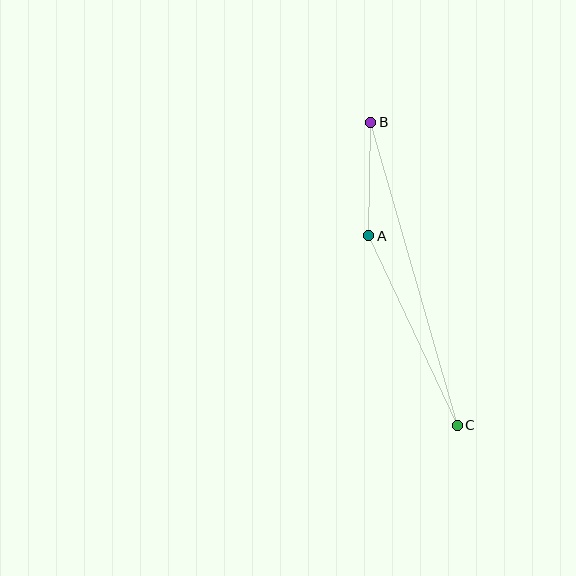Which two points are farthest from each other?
Points B and C are farthest from each other.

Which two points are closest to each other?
Points A and B are closest to each other.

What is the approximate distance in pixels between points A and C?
The distance between A and C is approximately 209 pixels.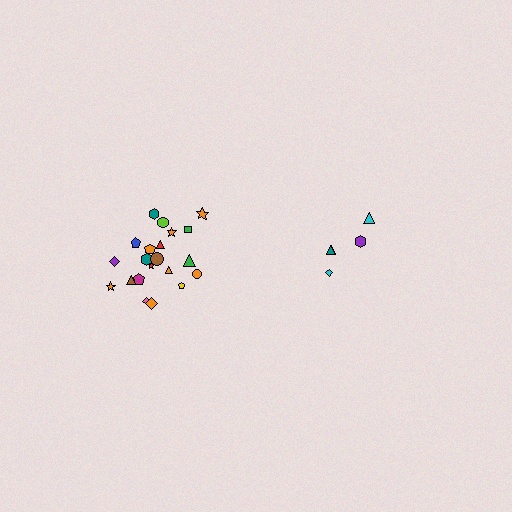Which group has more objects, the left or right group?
The left group.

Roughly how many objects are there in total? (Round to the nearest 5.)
Roughly 25 objects in total.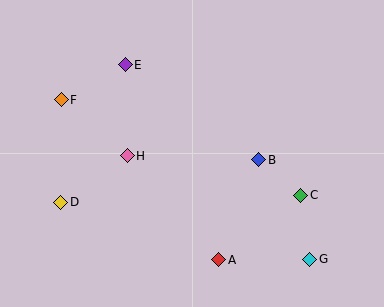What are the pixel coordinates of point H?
Point H is at (127, 156).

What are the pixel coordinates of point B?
Point B is at (259, 160).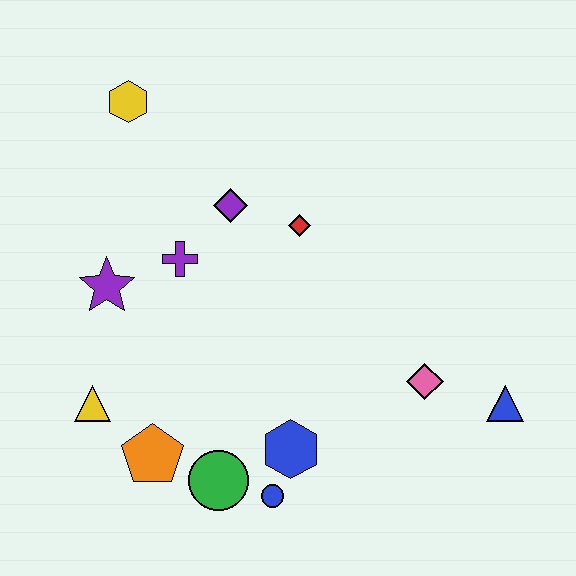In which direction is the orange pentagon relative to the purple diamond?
The orange pentagon is below the purple diamond.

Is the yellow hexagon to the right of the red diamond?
No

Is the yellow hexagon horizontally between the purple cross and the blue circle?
No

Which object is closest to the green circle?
The blue circle is closest to the green circle.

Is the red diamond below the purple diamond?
Yes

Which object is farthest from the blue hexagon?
The yellow hexagon is farthest from the blue hexagon.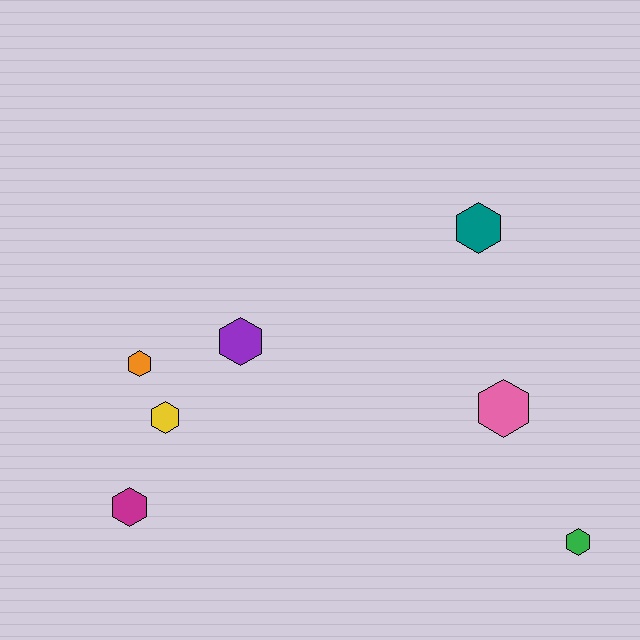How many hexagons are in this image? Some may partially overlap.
There are 7 hexagons.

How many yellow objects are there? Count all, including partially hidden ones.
There is 1 yellow object.